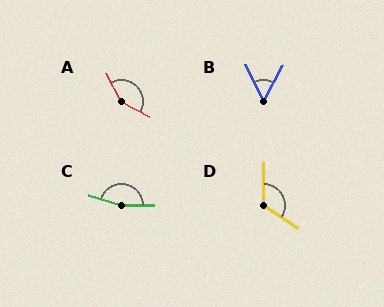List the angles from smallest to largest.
B (53°), D (122°), A (145°), C (164°).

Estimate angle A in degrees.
Approximately 145 degrees.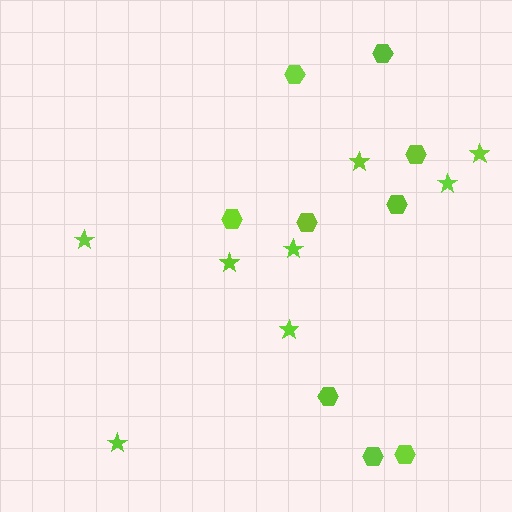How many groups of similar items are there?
There are 2 groups: one group of hexagons (9) and one group of stars (8).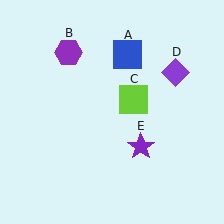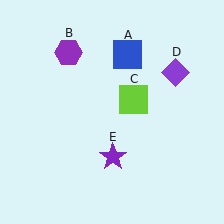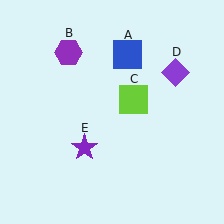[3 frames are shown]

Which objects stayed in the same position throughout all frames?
Blue square (object A) and purple hexagon (object B) and lime square (object C) and purple diamond (object D) remained stationary.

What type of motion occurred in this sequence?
The purple star (object E) rotated clockwise around the center of the scene.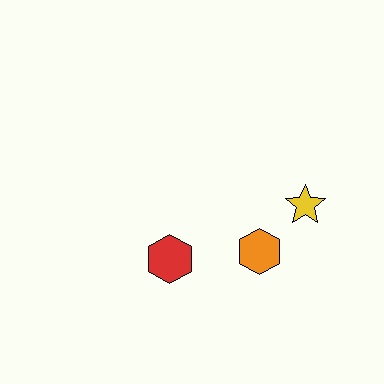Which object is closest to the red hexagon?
The orange hexagon is closest to the red hexagon.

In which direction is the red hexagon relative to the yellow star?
The red hexagon is to the left of the yellow star.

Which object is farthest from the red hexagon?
The yellow star is farthest from the red hexagon.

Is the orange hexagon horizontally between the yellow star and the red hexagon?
Yes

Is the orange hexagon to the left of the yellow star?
Yes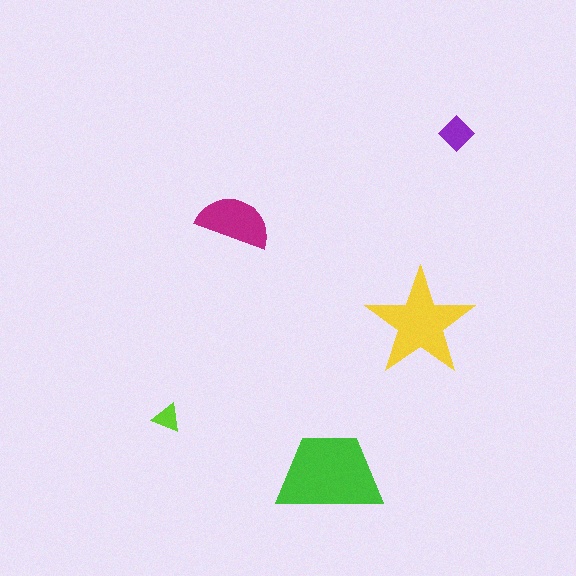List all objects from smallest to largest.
The lime triangle, the purple diamond, the magenta semicircle, the yellow star, the green trapezoid.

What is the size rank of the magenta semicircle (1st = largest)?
3rd.